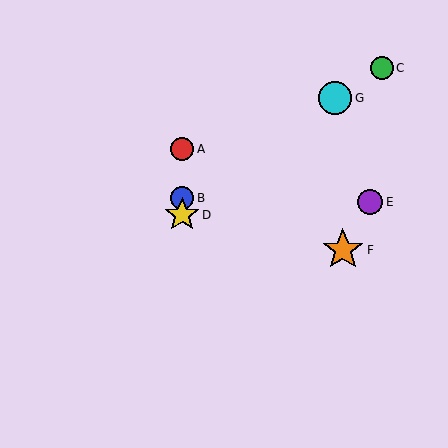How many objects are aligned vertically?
3 objects (A, B, D) are aligned vertically.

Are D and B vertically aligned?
Yes, both are at x≈182.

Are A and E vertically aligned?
No, A is at x≈182 and E is at x≈370.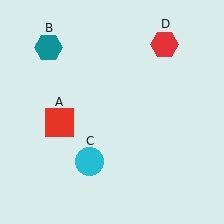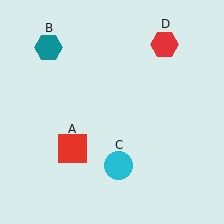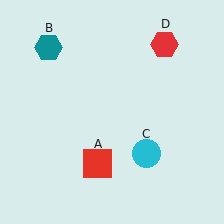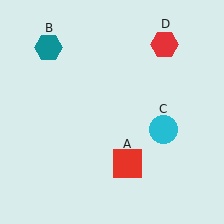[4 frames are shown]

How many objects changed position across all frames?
2 objects changed position: red square (object A), cyan circle (object C).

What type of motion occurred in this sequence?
The red square (object A), cyan circle (object C) rotated counterclockwise around the center of the scene.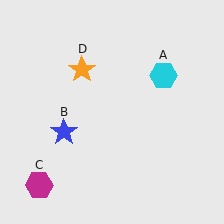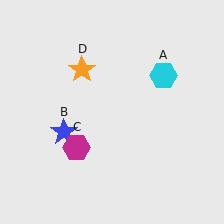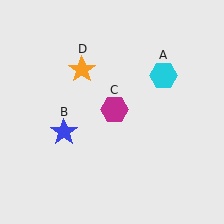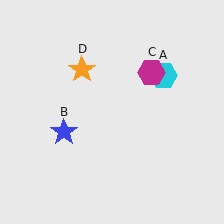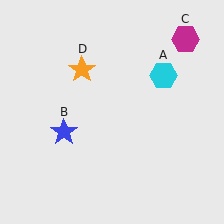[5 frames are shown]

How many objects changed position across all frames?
1 object changed position: magenta hexagon (object C).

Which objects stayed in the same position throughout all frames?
Cyan hexagon (object A) and blue star (object B) and orange star (object D) remained stationary.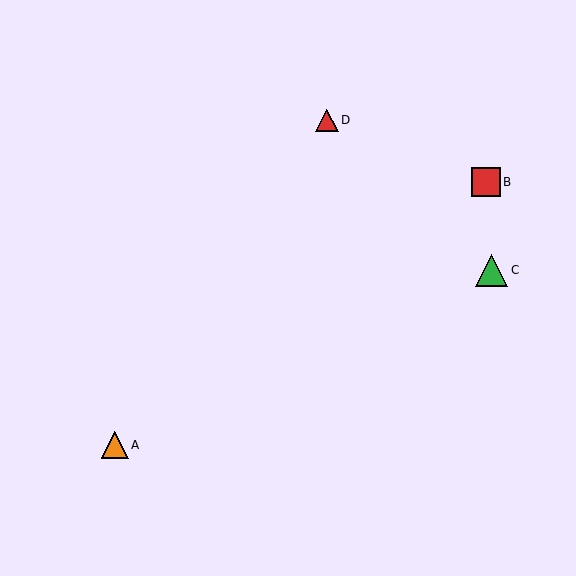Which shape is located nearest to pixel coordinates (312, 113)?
The red triangle (labeled D) at (327, 120) is nearest to that location.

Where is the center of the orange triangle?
The center of the orange triangle is at (115, 445).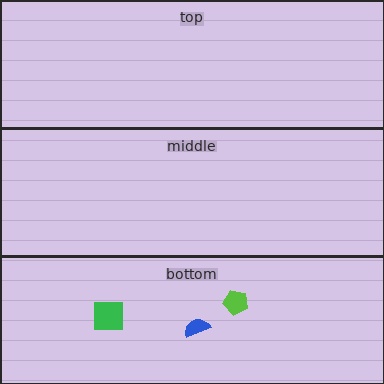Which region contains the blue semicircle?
The bottom region.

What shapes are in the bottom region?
The green square, the blue semicircle, the lime pentagon.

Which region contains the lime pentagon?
The bottom region.